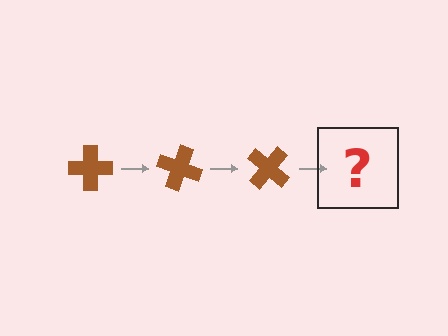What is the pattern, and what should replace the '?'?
The pattern is that the cross rotates 20 degrees each step. The '?' should be a brown cross rotated 60 degrees.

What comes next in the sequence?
The next element should be a brown cross rotated 60 degrees.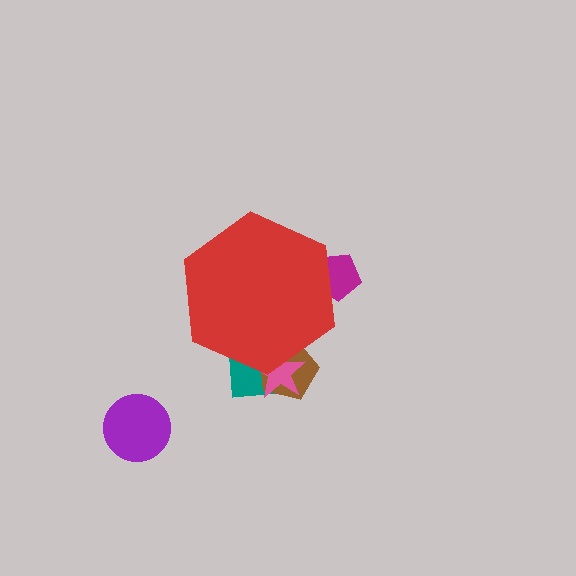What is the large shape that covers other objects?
A red hexagon.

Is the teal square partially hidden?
Yes, the teal square is partially hidden behind the red hexagon.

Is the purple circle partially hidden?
No, the purple circle is fully visible.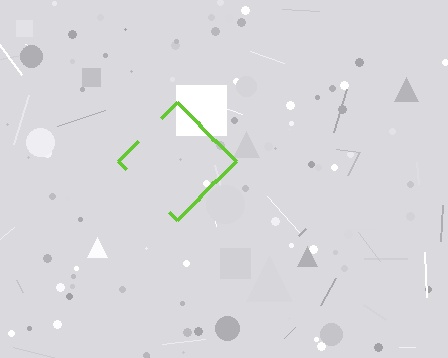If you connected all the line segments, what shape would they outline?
They would outline a diamond.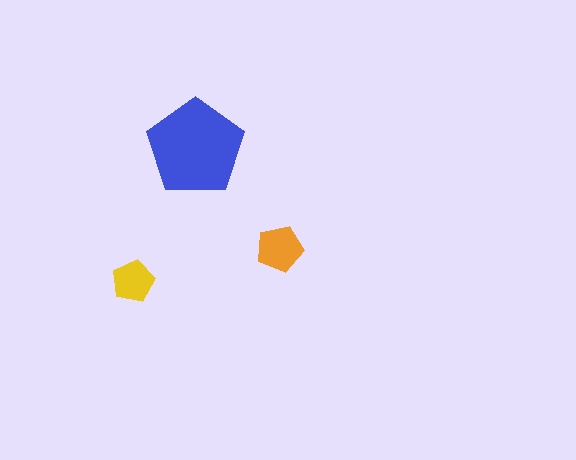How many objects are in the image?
There are 3 objects in the image.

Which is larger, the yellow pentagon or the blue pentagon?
The blue one.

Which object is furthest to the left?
The yellow pentagon is leftmost.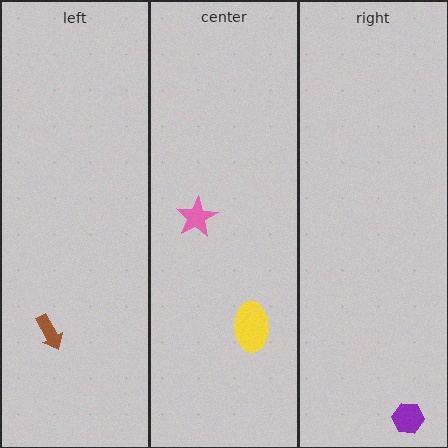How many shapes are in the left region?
1.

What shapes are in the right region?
The purple hexagon.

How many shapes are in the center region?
2.